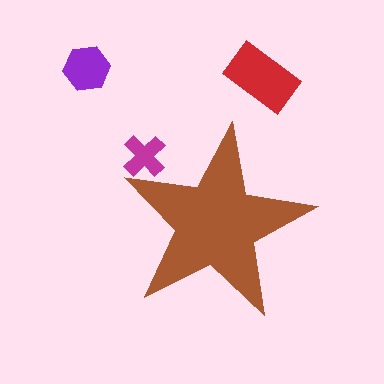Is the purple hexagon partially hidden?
No, the purple hexagon is fully visible.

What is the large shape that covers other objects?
A brown star.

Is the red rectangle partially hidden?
No, the red rectangle is fully visible.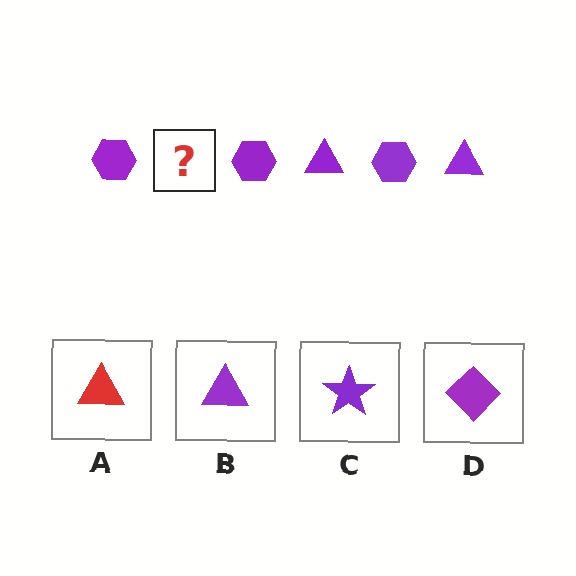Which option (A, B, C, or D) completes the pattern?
B.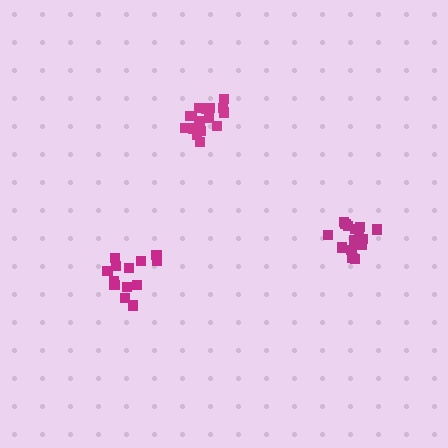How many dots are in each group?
Group 1: 13 dots, Group 2: 16 dots, Group 3: 16 dots (45 total).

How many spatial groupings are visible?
There are 3 spatial groupings.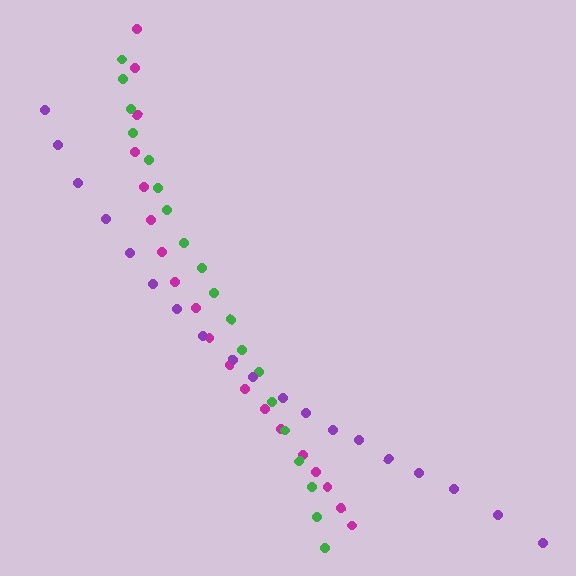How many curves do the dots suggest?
There are 3 distinct paths.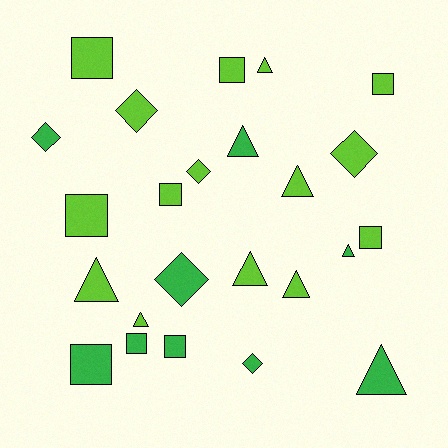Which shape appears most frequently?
Square, with 9 objects.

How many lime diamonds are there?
There are 3 lime diamonds.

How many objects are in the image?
There are 24 objects.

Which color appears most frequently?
Lime, with 15 objects.